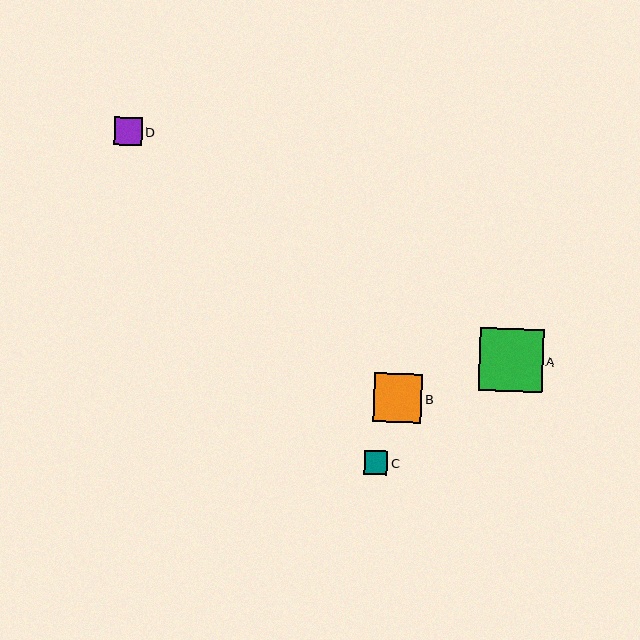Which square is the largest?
Square A is the largest with a size of approximately 63 pixels.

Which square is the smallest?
Square C is the smallest with a size of approximately 23 pixels.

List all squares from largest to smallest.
From largest to smallest: A, B, D, C.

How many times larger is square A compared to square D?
Square A is approximately 2.3 times the size of square D.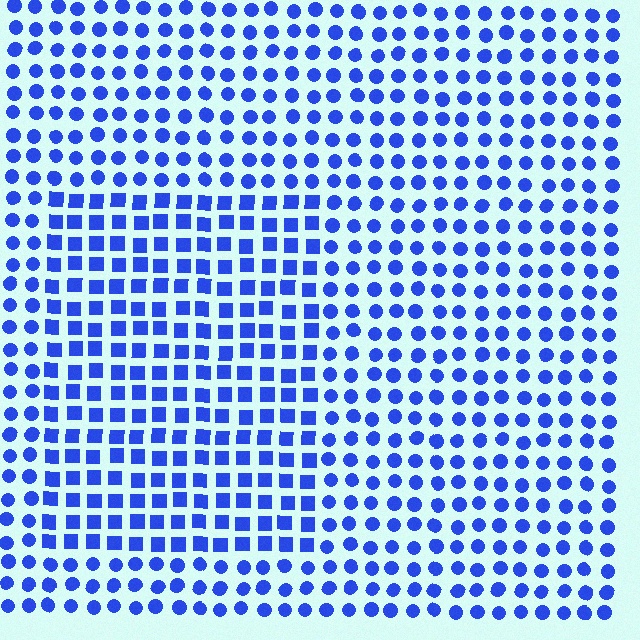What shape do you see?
I see a rectangle.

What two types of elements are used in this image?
The image uses squares inside the rectangle region and circles outside it.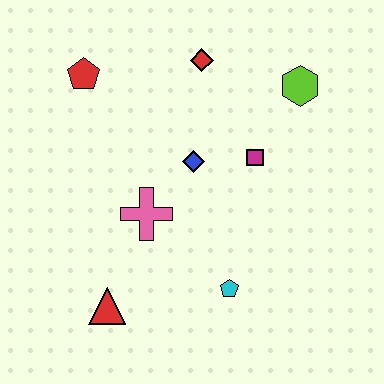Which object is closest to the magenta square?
The blue diamond is closest to the magenta square.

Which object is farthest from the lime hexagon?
The red triangle is farthest from the lime hexagon.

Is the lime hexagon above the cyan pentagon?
Yes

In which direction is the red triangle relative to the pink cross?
The red triangle is below the pink cross.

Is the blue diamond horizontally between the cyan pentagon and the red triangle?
Yes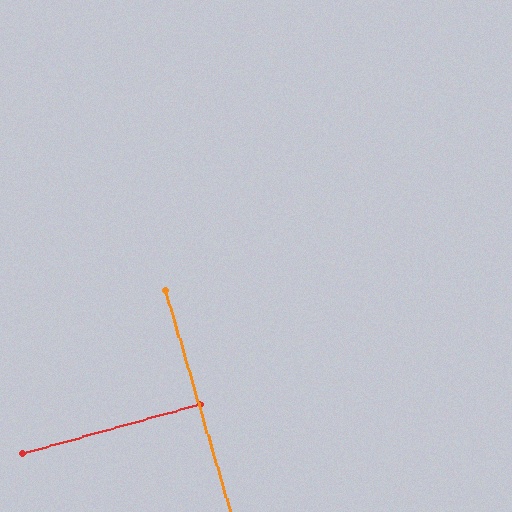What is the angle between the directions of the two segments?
Approximately 89 degrees.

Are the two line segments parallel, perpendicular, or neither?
Perpendicular — they meet at approximately 89°.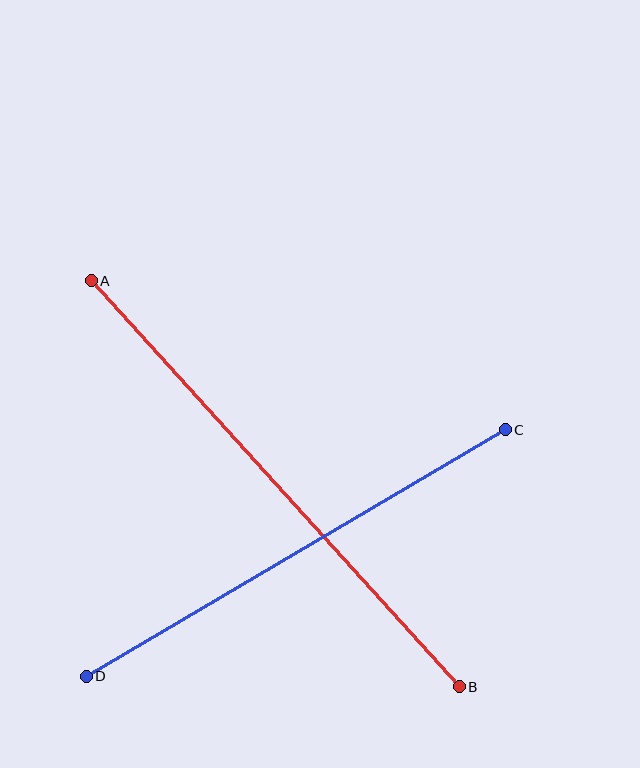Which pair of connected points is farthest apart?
Points A and B are farthest apart.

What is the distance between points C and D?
The distance is approximately 486 pixels.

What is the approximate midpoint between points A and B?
The midpoint is at approximately (275, 484) pixels.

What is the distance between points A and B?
The distance is approximately 549 pixels.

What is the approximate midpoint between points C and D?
The midpoint is at approximately (296, 553) pixels.